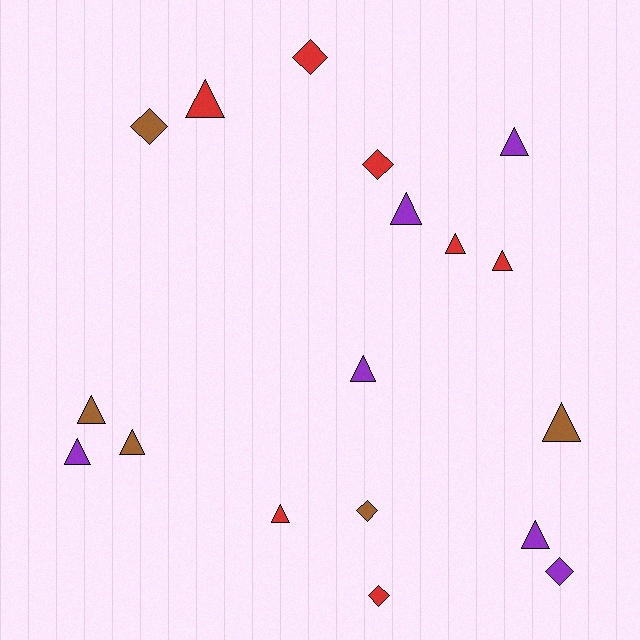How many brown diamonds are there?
There are 2 brown diamonds.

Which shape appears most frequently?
Triangle, with 12 objects.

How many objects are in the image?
There are 18 objects.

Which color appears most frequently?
Red, with 7 objects.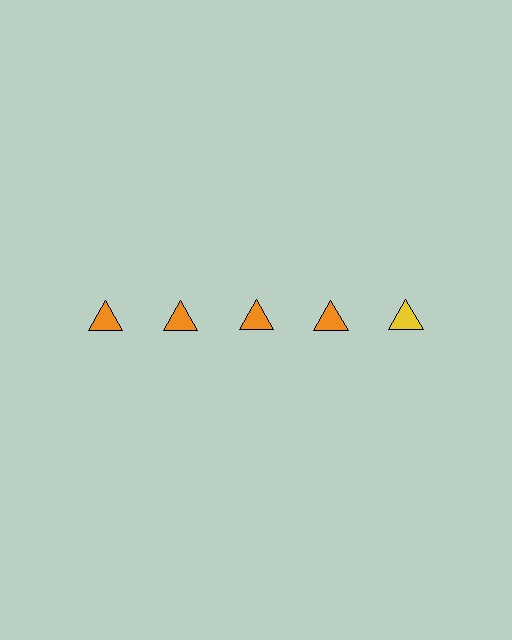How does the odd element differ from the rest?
It has a different color: yellow instead of orange.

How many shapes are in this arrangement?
There are 5 shapes arranged in a grid pattern.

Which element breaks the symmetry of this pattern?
The yellow triangle in the top row, rightmost column breaks the symmetry. All other shapes are orange triangles.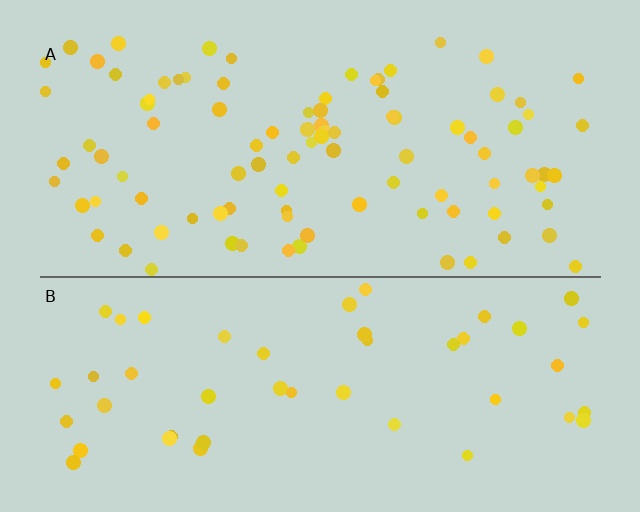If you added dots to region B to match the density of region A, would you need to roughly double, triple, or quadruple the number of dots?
Approximately double.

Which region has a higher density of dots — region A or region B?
A (the top).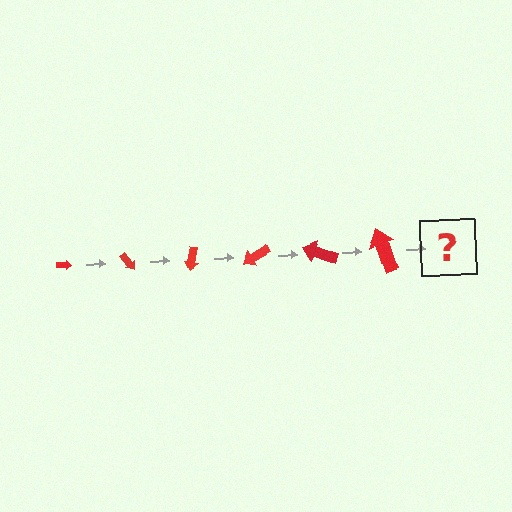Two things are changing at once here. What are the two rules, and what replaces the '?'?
The two rules are that the arrow grows larger each step and it rotates 50 degrees each step. The '?' should be an arrow, larger than the previous one and rotated 300 degrees from the start.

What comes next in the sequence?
The next element should be an arrow, larger than the previous one and rotated 300 degrees from the start.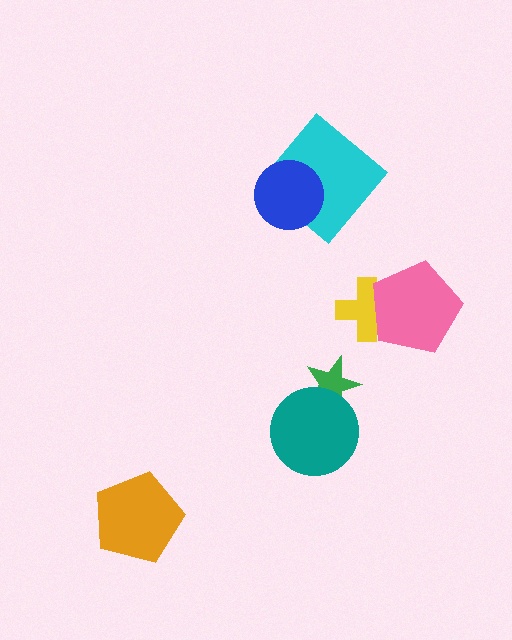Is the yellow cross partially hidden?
Yes, it is partially covered by another shape.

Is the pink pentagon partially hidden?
No, no other shape covers it.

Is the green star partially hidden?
Yes, it is partially covered by another shape.